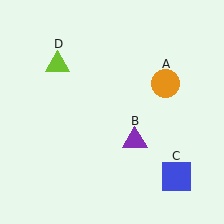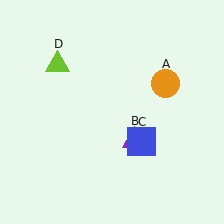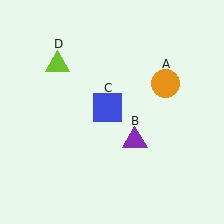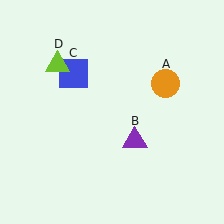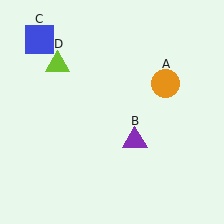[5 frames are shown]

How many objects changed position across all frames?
1 object changed position: blue square (object C).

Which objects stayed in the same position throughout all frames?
Orange circle (object A) and purple triangle (object B) and lime triangle (object D) remained stationary.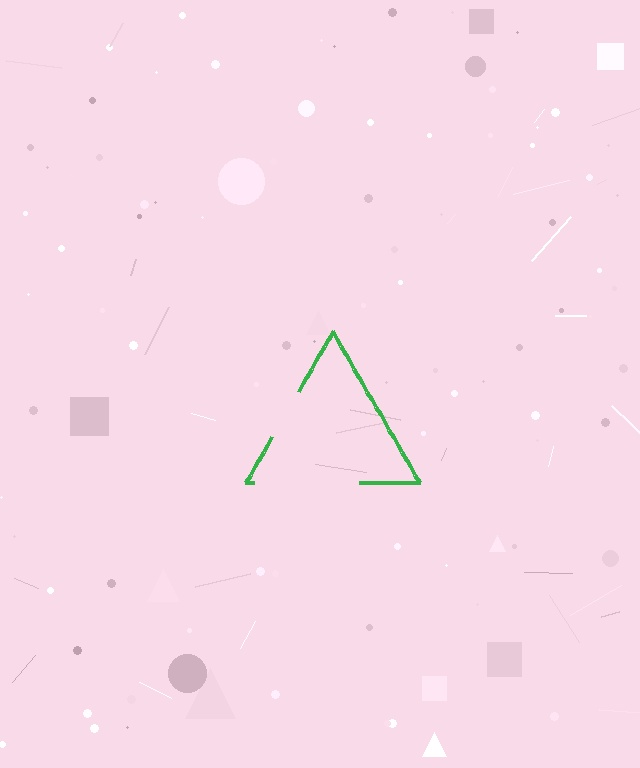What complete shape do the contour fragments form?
The contour fragments form a triangle.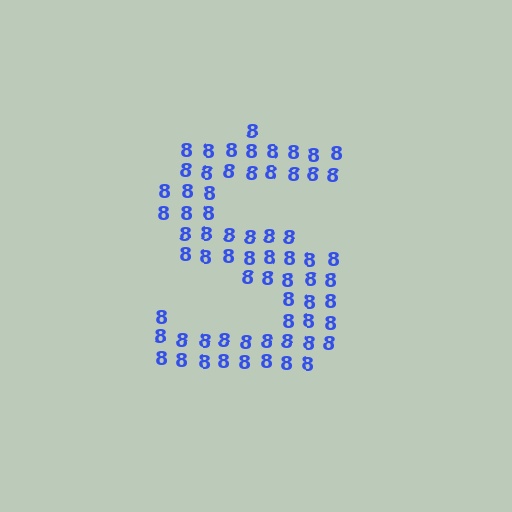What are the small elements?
The small elements are digit 8's.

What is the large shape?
The large shape is the letter S.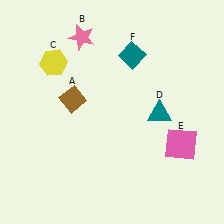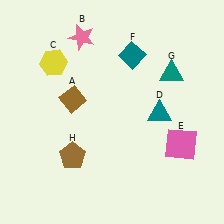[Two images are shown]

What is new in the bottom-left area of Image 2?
A brown pentagon (H) was added in the bottom-left area of Image 2.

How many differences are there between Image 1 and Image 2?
There are 2 differences between the two images.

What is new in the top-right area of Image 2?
A teal triangle (G) was added in the top-right area of Image 2.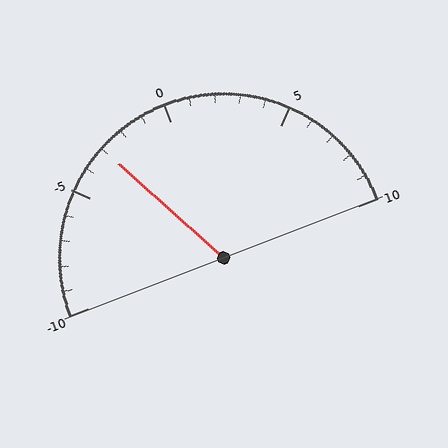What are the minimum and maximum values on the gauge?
The gauge ranges from -10 to 10.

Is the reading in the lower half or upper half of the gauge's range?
The reading is in the lower half of the range (-10 to 10).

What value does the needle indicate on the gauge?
The needle indicates approximately -3.